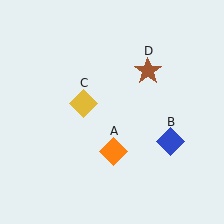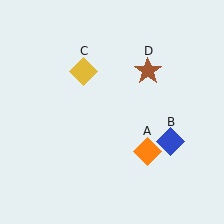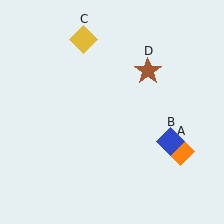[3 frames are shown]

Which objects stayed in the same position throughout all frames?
Blue diamond (object B) and brown star (object D) remained stationary.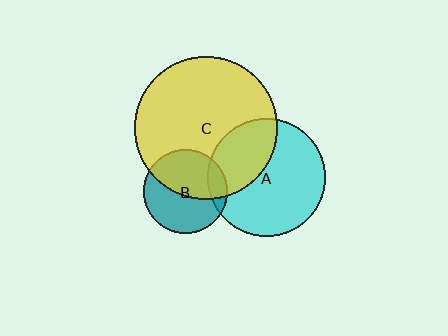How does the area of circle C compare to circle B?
Approximately 2.9 times.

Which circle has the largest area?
Circle C (yellow).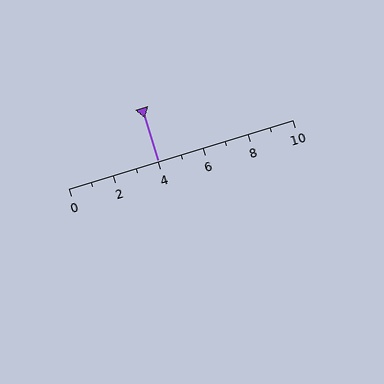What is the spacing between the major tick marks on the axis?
The major ticks are spaced 2 apart.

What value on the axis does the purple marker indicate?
The marker indicates approximately 4.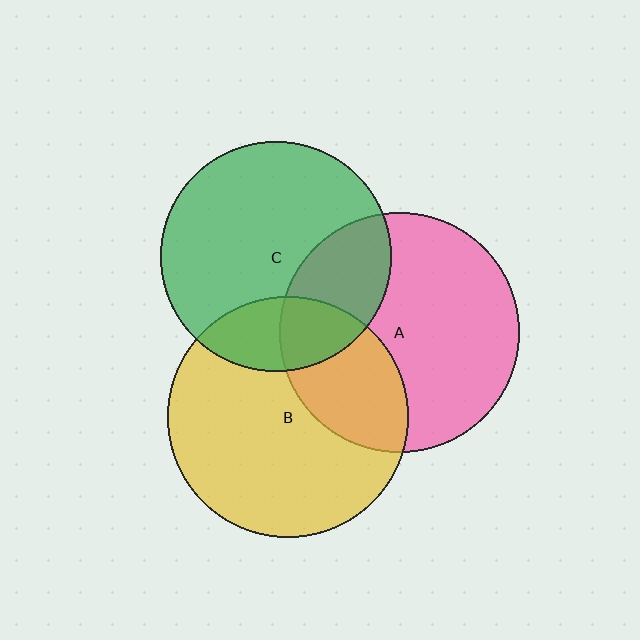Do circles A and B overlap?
Yes.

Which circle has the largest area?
Circle B (yellow).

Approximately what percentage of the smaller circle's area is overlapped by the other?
Approximately 30%.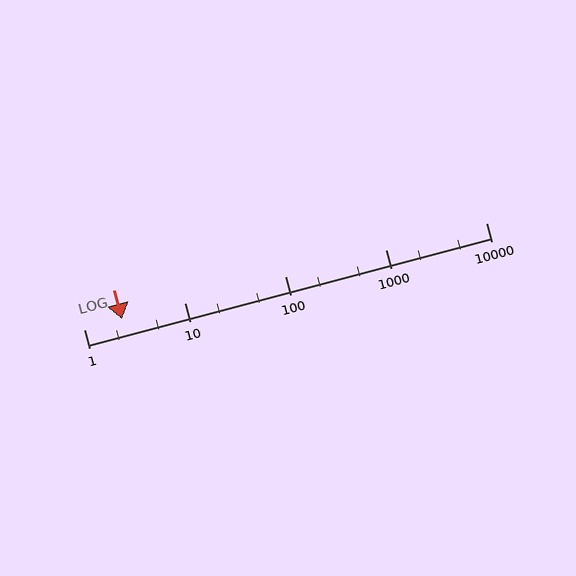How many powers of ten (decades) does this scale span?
The scale spans 4 decades, from 1 to 10000.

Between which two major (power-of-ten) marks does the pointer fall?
The pointer is between 1 and 10.